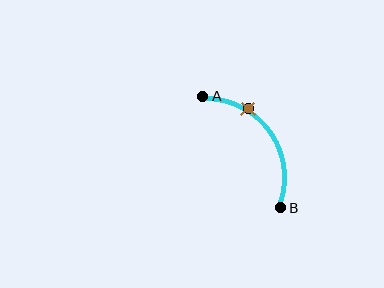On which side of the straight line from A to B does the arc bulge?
The arc bulges above and to the right of the straight line connecting A and B.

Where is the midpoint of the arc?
The arc midpoint is the point on the curve farthest from the straight line joining A and B. It sits above and to the right of that line.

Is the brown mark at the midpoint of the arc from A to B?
No. The brown mark lies on the arc but is closer to endpoint A. The arc midpoint would be at the point on the curve equidistant along the arc from both A and B.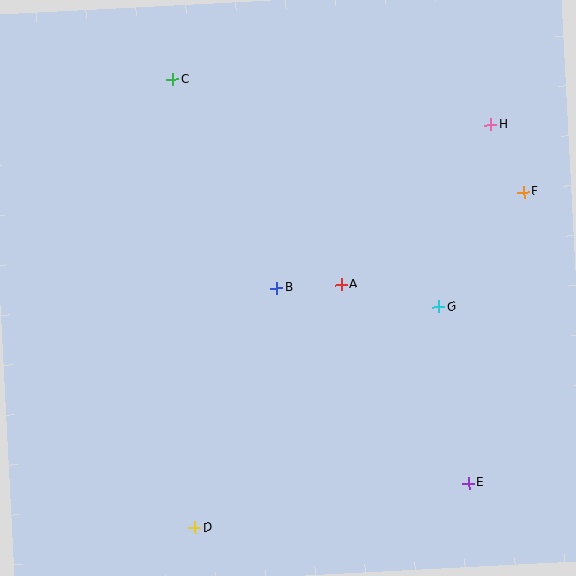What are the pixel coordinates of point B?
Point B is at (277, 288).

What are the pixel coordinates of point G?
Point G is at (439, 307).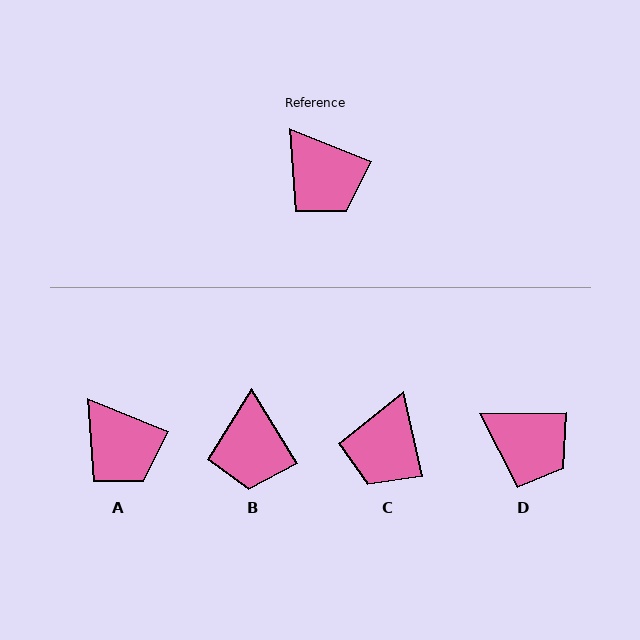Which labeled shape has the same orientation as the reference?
A.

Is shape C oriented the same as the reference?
No, it is off by about 55 degrees.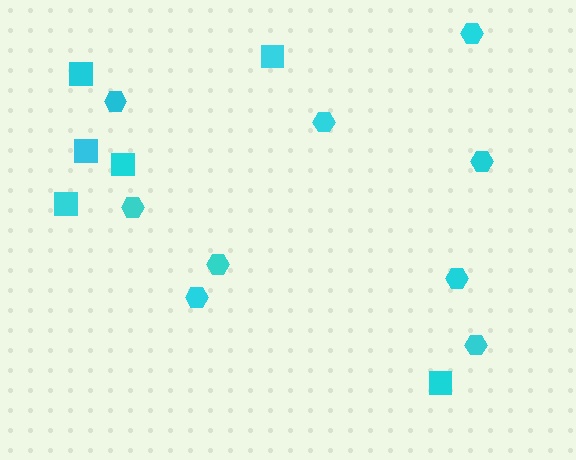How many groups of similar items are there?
There are 2 groups: one group of squares (6) and one group of hexagons (9).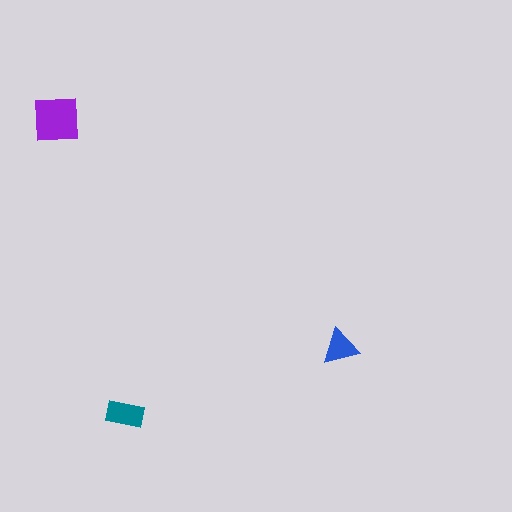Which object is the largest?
The purple square.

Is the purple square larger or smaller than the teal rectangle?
Larger.